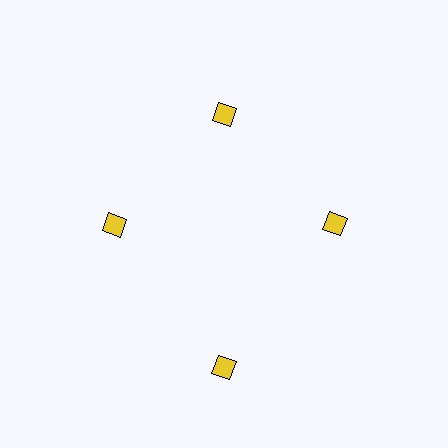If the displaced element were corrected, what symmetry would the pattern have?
It would have 4-fold rotational symmetry — the pattern would map onto itself every 90 degrees.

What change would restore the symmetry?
The symmetry would be restored by moving it inward, back onto the ring so that all 4 squares sit at equal angles and equal distance from the center.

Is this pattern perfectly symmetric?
No. The 4 yellow squares are arranged in a ring, but one element near the 6 o'clock position is pushed outward from the center, breaking the 4-fold rotational symmetry.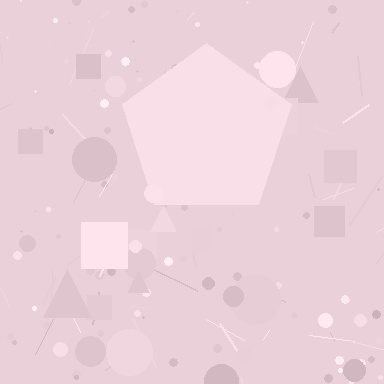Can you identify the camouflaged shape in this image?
The camouflaged shape is a pentagon.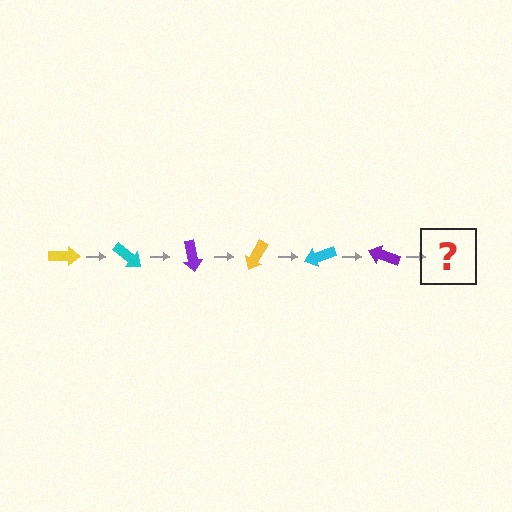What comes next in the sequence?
The next element should be a yellow arrow, rotated 240 degrees from the start.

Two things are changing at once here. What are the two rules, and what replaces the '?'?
The two rules are that it rotates 40 degrees each step and the color cycles through yellow, cyan, and purple. The '?' should be a yellow arrow, rotated 240 degrees from the start.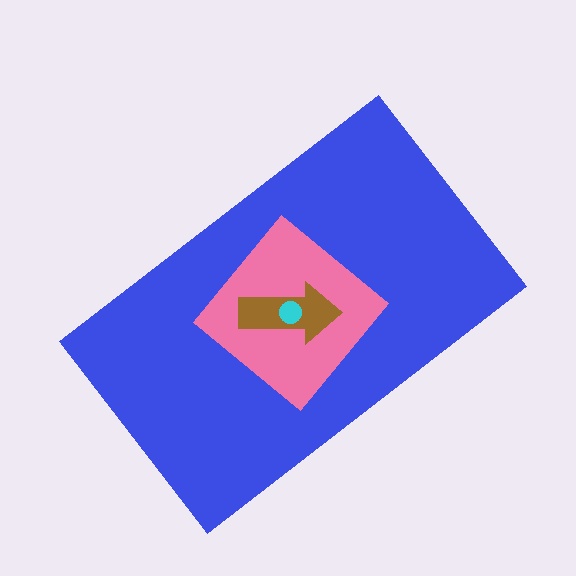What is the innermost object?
The cyan circle.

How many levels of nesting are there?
4.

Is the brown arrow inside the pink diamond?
Yes.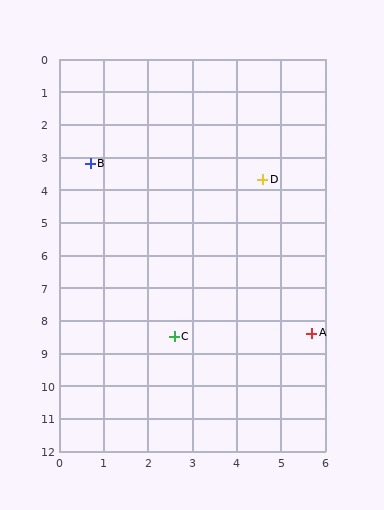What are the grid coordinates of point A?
Point A is at approximately (5.7, 8.4).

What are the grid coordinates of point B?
Point B is at approximately (0.7, 3.2).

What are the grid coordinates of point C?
Point C is at approximately (2.6, 8.5).